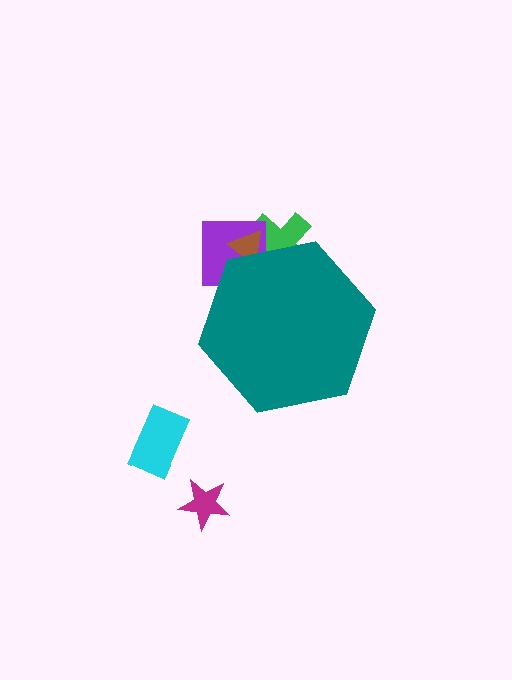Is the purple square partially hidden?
Yes, the purple square is partially hidden behind the teal hexagon.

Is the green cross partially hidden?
Yes, the green cross is partially hidden behind the teal hexagon.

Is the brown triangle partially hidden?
Yes, the brown triangle is partially hidden behind the teal hexagon.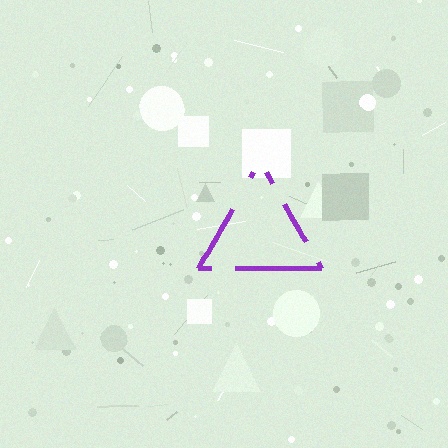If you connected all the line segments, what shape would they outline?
They would outline a triangle.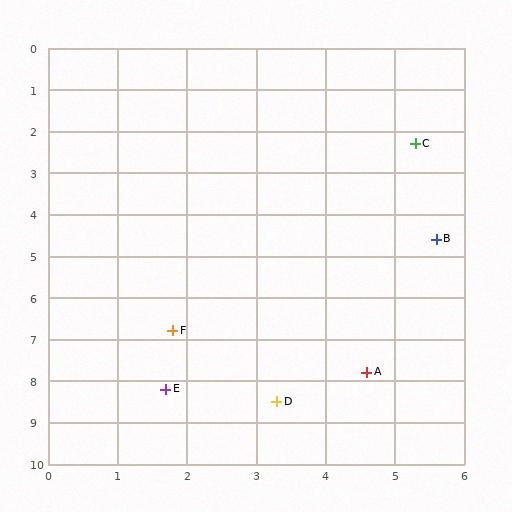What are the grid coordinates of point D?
Point D is at approximately (3.3, 8.5).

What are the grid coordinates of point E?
Point E is at approximately (1.7, 8.2).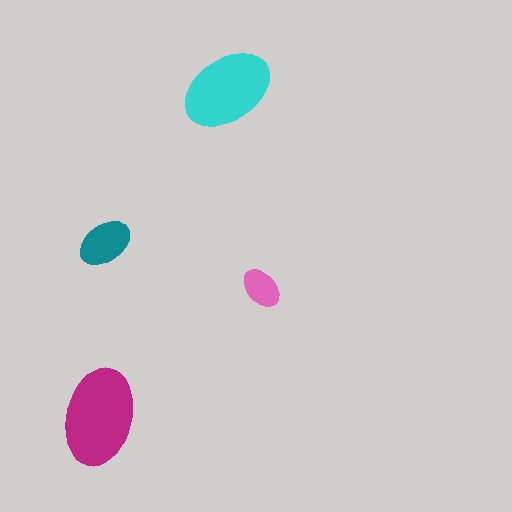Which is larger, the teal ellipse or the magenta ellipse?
The magenta one.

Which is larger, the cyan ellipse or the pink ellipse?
The cyan one.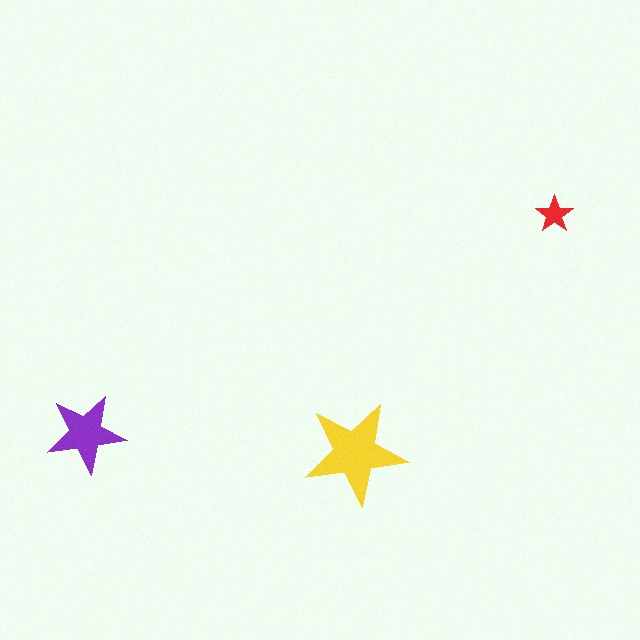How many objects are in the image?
There are 3 objects in the image.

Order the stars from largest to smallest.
the yellow one, the purple one, the red one.